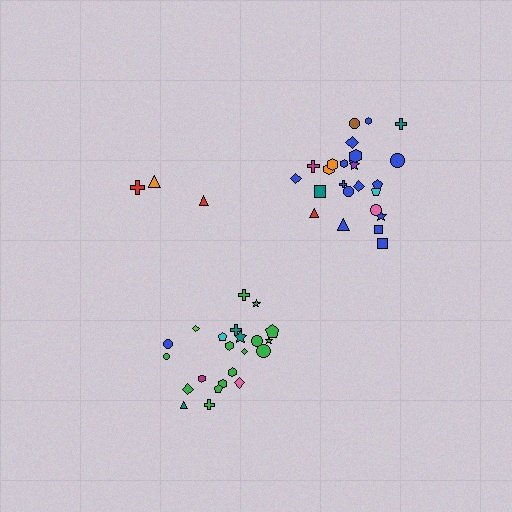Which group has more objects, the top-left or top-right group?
The top-right group.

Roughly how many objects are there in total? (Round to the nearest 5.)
Roughly 50 objects in total.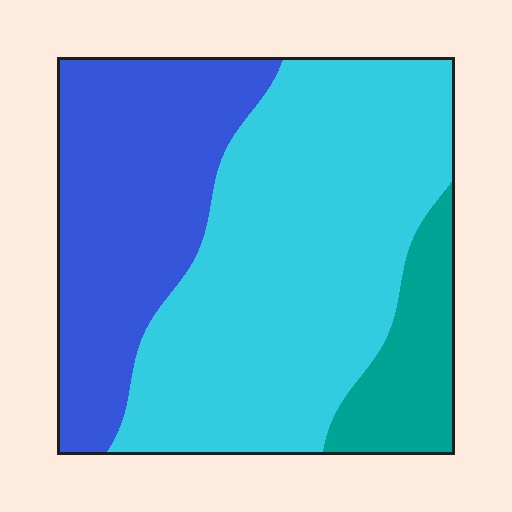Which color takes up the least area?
Teal, at roughly 10%.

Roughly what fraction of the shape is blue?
Blue takes up about one third (1/3) of the shape.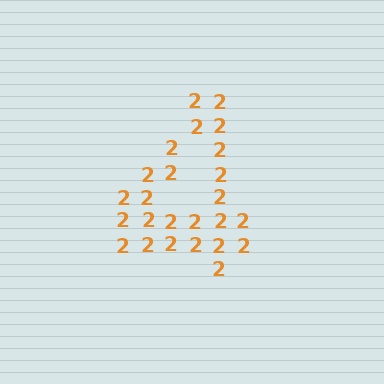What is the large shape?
The large shape is the digit 4.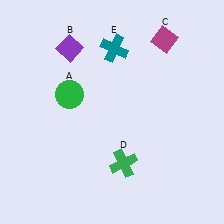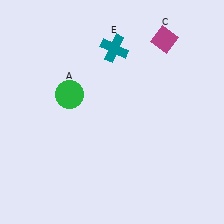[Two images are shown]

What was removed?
The green cross (D), the purple diamond (B) were removed in Image 2.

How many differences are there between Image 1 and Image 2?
There are 2 differences between the two images.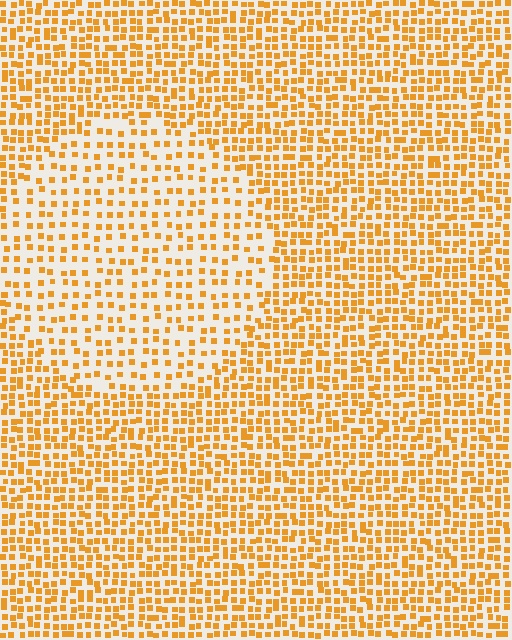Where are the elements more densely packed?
The elements are more densely packed outside the circle boundary.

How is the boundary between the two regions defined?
The boundary is defined by a change in element density (approximately 1.8x ratio). All elements are the same color, size, and shape.